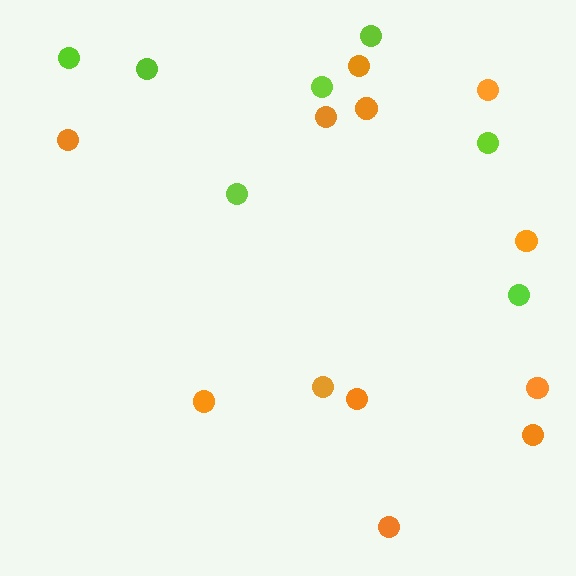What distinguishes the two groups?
There are 2 groups: one group of orange circles (12) and one group of lime circles (7).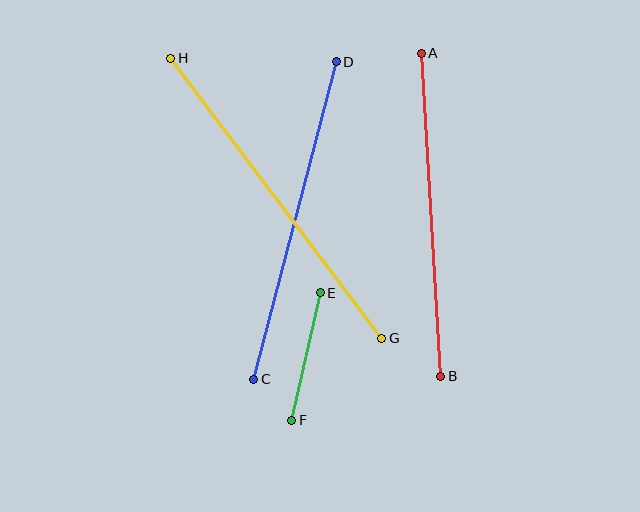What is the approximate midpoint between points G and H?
The midpoint is at approximately (276, 198) pixels.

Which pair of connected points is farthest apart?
Points G and H are farthest apart.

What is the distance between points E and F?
The distance is approximately 131 pixels.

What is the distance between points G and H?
The distance is approximately 350 pixels.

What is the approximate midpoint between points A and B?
The midpoint is at approximately (431, 215) pixels.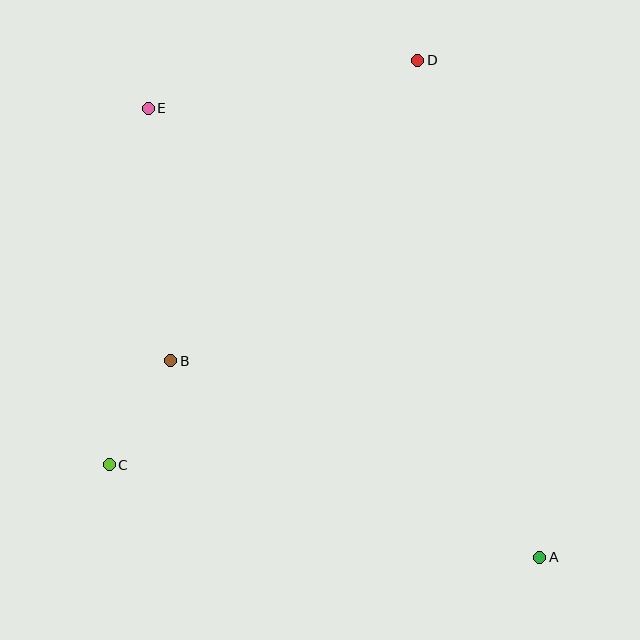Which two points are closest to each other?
Points B and C are closest to each other.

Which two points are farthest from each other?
Points A and E are farthest from each other.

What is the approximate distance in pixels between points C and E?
The distance between C and E is approximately 358 pixels.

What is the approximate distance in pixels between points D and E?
The distance between D and E is approximately 274 pixels.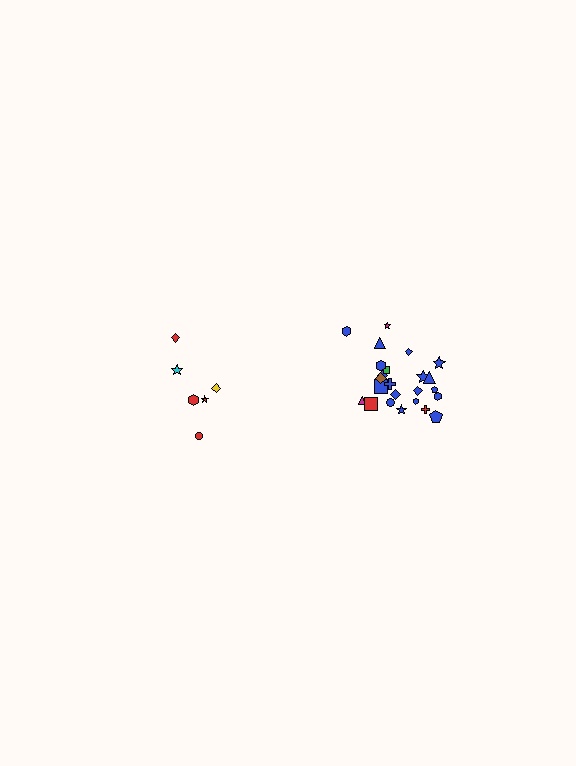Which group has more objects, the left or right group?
The right group.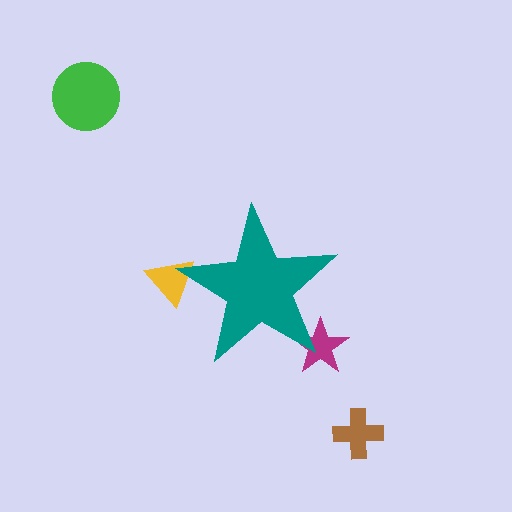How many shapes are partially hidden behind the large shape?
2 shapes are partially hidden.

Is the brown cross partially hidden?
No, the brown cross is fully visible.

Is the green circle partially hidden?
No, the green circle is fully visible.